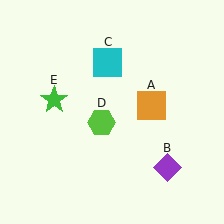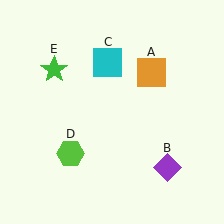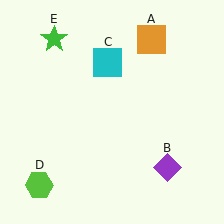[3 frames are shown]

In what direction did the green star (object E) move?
The green star (object E) moved up.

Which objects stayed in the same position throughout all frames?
Purple diamond (object B) and cyan square (object C) remained stationary.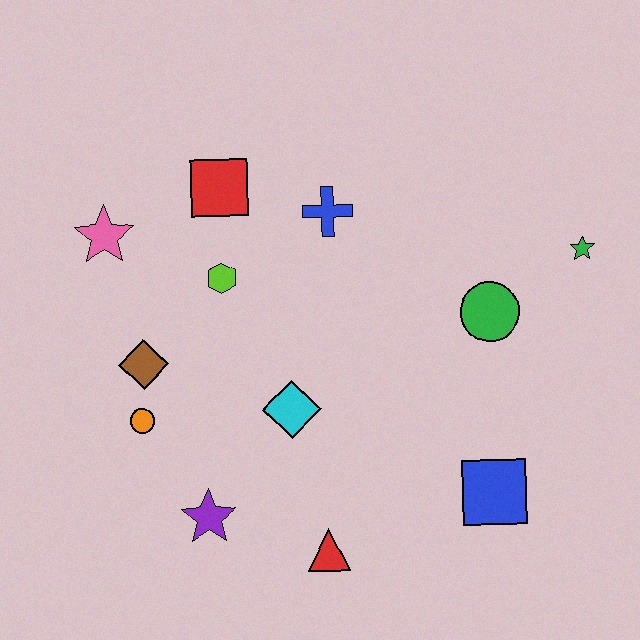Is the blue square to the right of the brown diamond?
Yes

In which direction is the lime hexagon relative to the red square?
The lime hexagon is below the red square.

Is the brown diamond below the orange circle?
No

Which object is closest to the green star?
The green circle is closest to the green star.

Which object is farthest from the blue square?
The pink star is farthest from the blue square.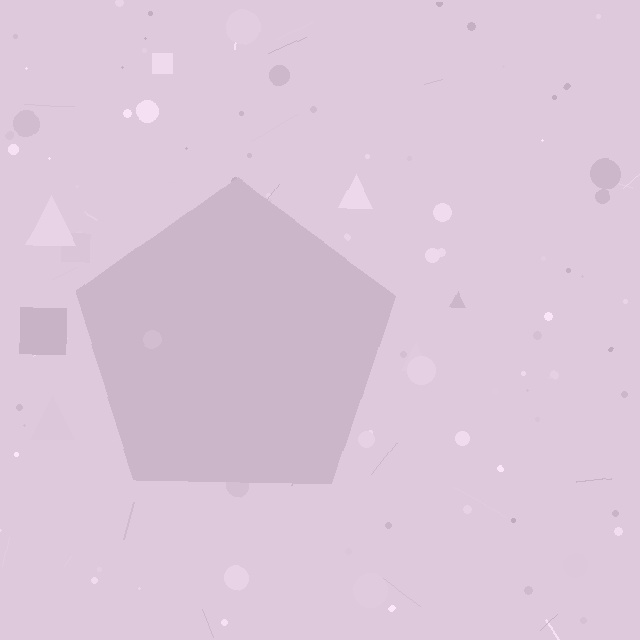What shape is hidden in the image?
A pentagon is hidden in the image.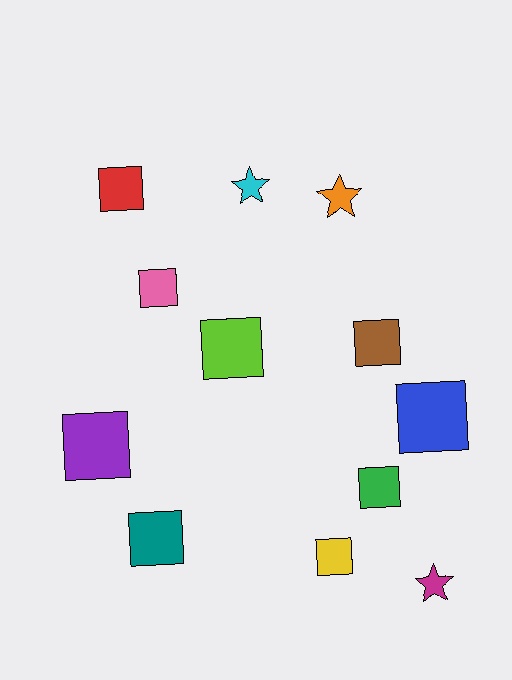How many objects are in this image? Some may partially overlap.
There are 12 objects.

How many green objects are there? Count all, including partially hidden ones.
There is 1 green object.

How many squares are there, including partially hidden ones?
There are 9 squares.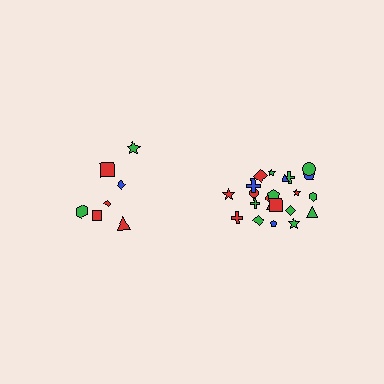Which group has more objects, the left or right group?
The right group.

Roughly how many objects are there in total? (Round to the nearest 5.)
Roughly 30 objects in total.